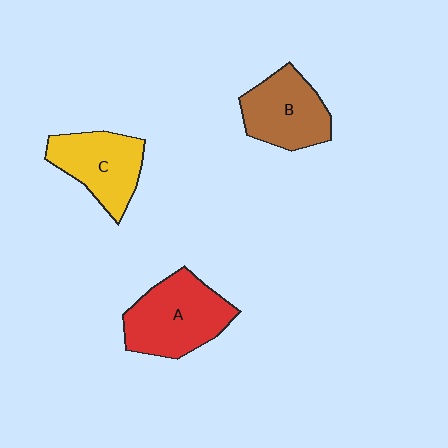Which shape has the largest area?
Shape A (red).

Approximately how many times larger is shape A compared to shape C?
Approximately 1.2 times.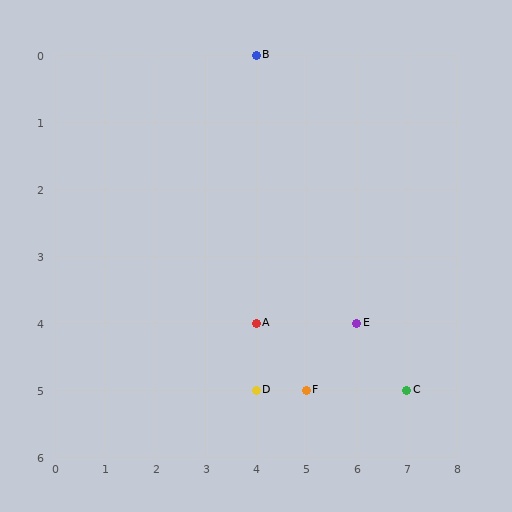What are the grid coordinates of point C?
Point C is at grid coordinates (7, 5).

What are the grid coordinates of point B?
Point B is at grid coordinates (4, 0).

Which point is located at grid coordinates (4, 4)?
Point A is at (4, 4).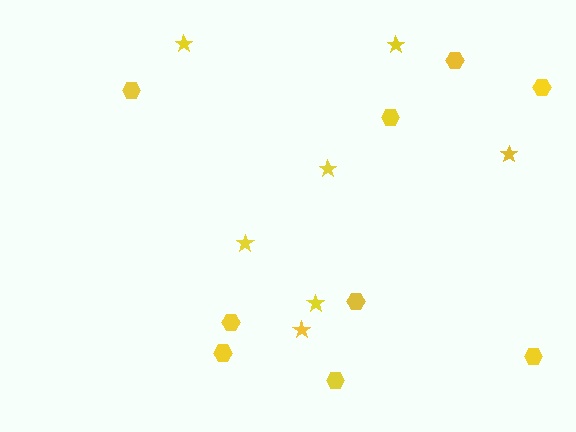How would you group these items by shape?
There are 2 groups: one group of hexagons (9) and one group of stars (7).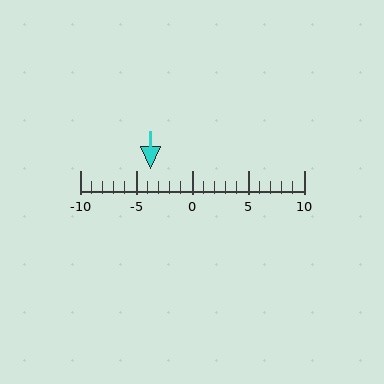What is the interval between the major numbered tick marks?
The major tick marks are spaced 5 units apart.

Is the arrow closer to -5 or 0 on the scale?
The arrow is closer to -5.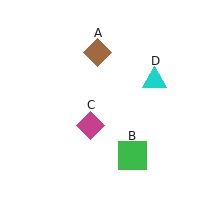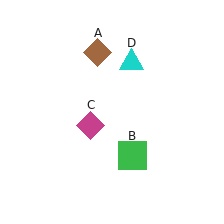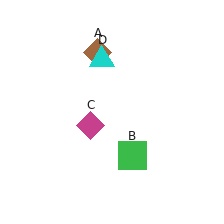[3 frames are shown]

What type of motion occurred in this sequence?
The cyan triangle (object D) rotated counterclockwise around the center of the scene.